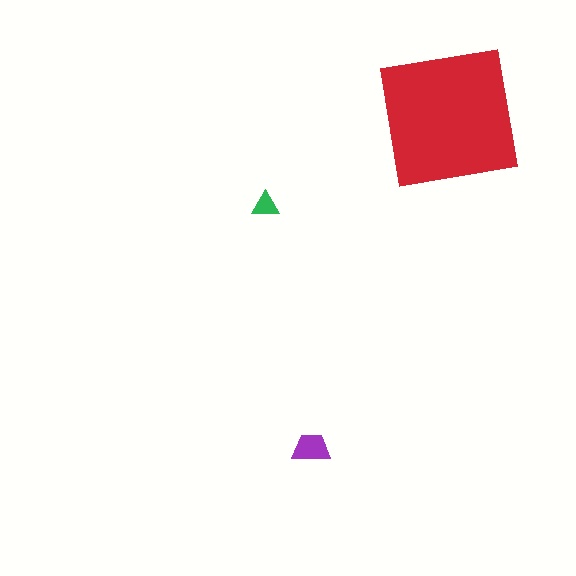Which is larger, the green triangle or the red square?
The red square.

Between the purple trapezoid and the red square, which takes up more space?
The red square.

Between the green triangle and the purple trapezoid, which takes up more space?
The purple trapezoid.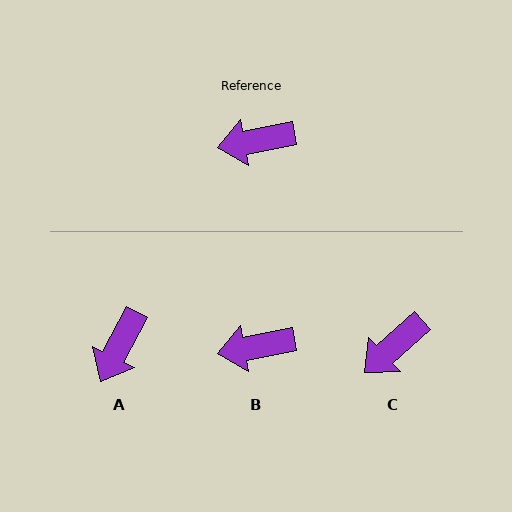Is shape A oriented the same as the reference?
No, it is off by about 52 degrees.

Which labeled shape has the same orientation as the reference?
B.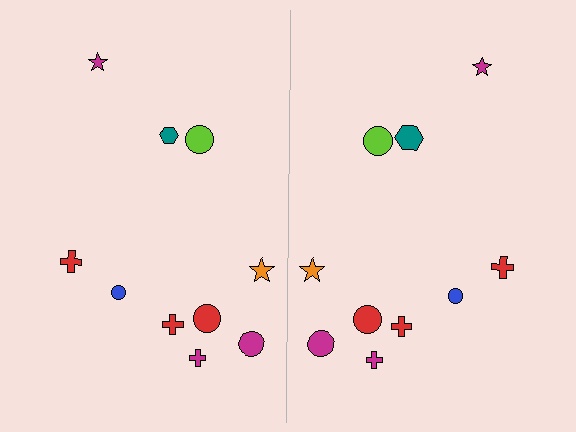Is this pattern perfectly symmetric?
No, the pattern is not perfectly symmetric. The teal hexagon on the right side has a different size than its mirror counterpart.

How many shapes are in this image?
There are 20 shapes in this image.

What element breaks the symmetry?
The teal hexagon on the right side has a different size than its mirror counterpart.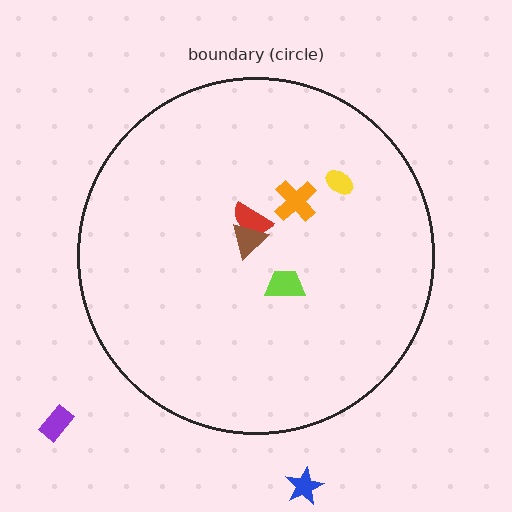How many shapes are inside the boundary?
5 inside, 2 outside.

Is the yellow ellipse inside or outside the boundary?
Inside.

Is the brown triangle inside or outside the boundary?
Inside.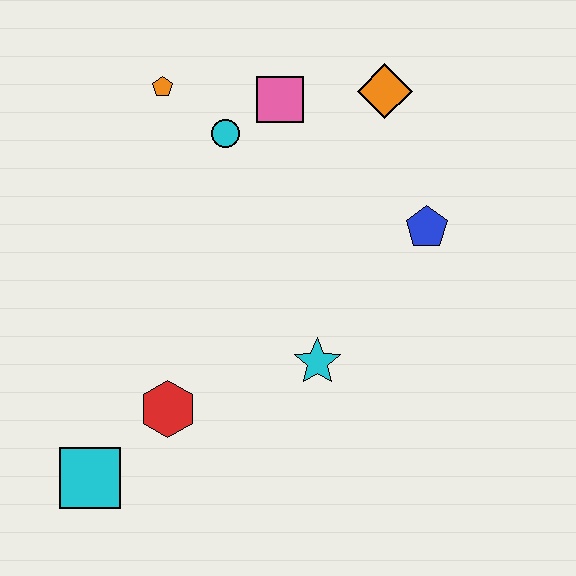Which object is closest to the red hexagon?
The cyan square is closest to the red hexagon.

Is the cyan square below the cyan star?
Yes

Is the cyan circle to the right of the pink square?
No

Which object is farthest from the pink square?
The cyan square is farthest from the pink square.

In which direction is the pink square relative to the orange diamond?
The pink square is to the left of the orange diamond.